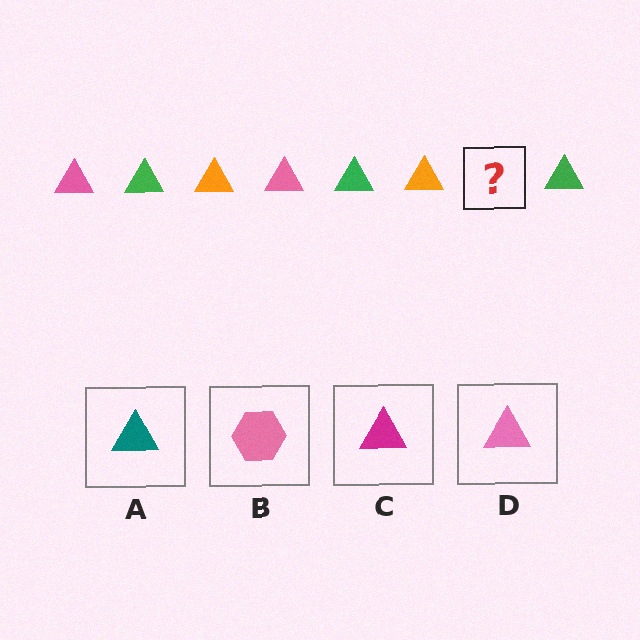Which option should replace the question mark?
Option D.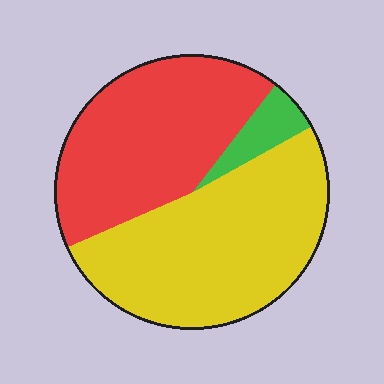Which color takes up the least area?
Green, at roughly 5%.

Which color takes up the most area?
Yellow, at roughly 50%.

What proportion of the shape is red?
Red covers 42% of the shape.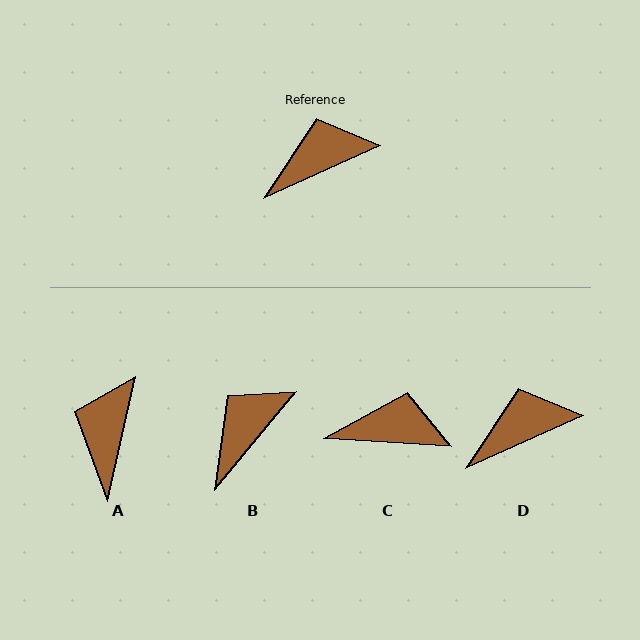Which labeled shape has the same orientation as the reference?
D.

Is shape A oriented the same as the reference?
No, it is off by about 53 degrees.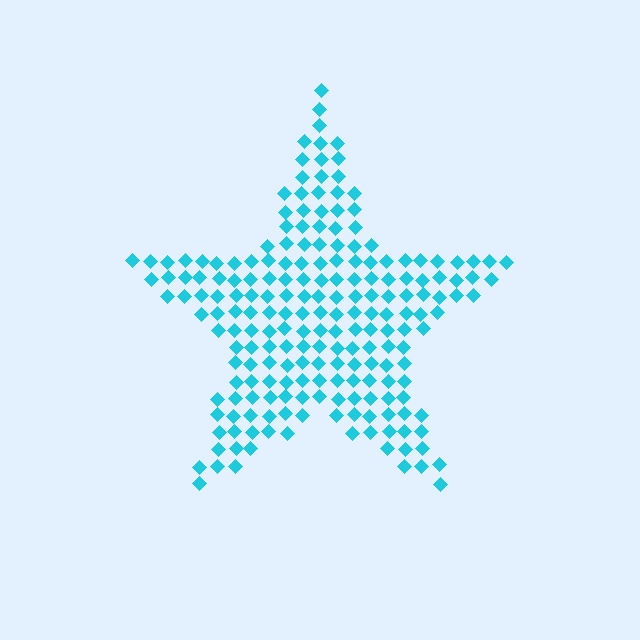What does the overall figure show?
The overall figure shows a star.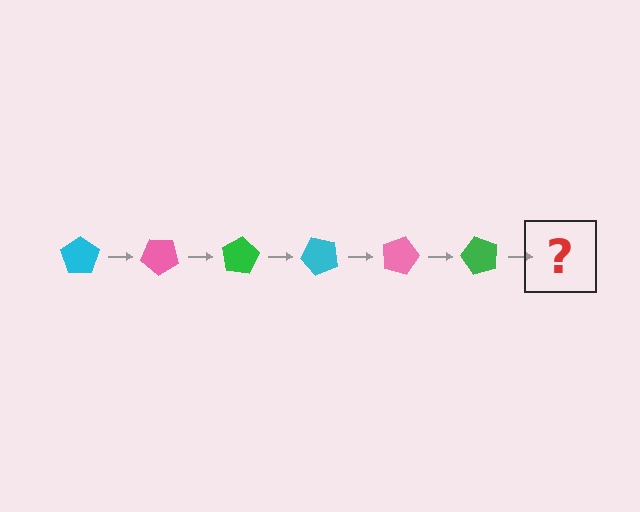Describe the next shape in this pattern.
It should be a cyan pentagon, rotated 240 degrees from the start.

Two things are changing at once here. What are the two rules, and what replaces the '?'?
The two rules are that it rotates 40 degrees each step and the color cycles through cyan, pink, and green. The '?' should be a cyan pentagon, rotated 240 degrees from the start.